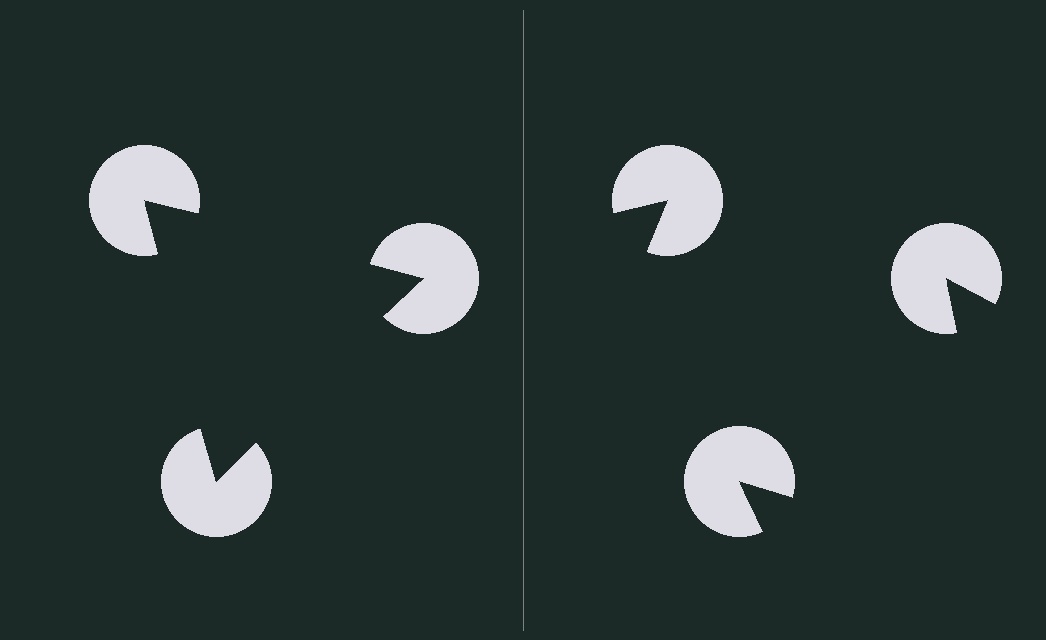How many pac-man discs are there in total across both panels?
6 — 3 on each side.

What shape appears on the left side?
An illusory triangle.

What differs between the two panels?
The pac-man discs are positioned identically on both sides; only the wedge orientations differ. On the left they align to a triangle; on the right they are misaligned.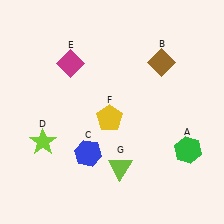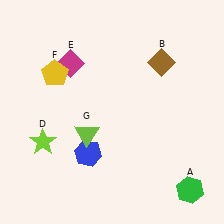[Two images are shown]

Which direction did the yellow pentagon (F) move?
The yellow pentagon (F) moved left.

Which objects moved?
The objects that moved are: the green hexagon (A), the yellow pentagon (F), the lime triangle (G).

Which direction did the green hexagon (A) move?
The green hexagon (A) moved down.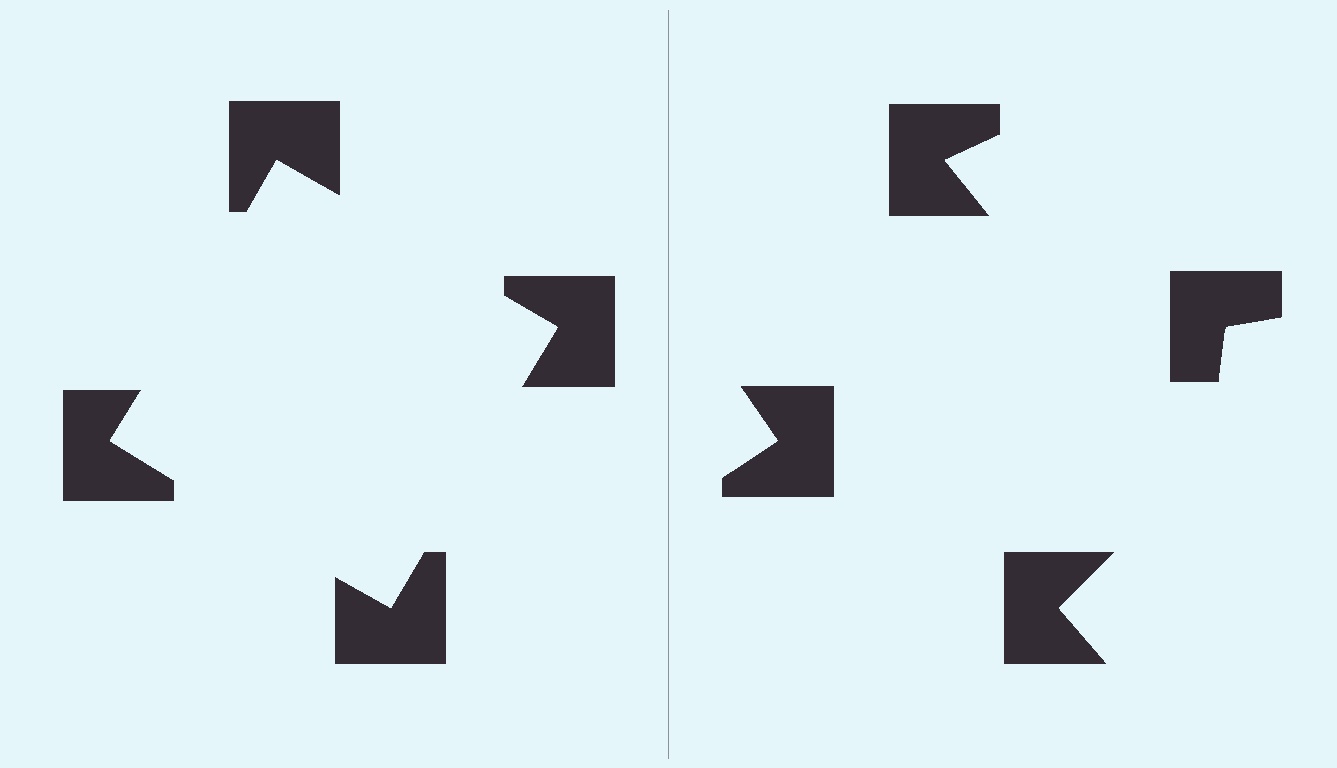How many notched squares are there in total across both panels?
8 — 4 on each side.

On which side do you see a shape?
An illusory square appears on the left side. On the right side the wedge cuts are rotated, so no coherent shape forms.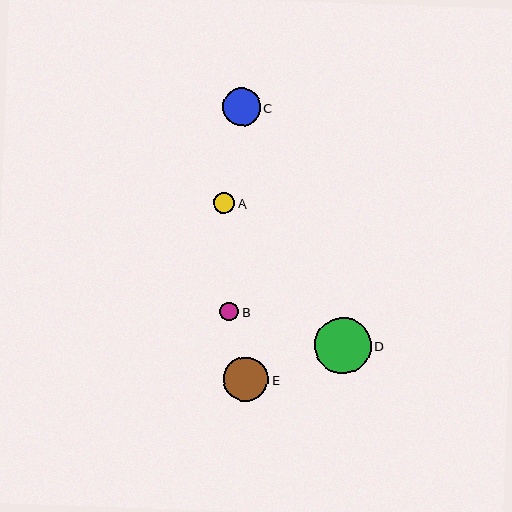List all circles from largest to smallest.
From largest to smallest: D, E, C, A, B.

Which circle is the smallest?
Circle B is the smallest with a size of approximately 19 pixels.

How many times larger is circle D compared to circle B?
Circle D is approximately 3.0 times the size of circle B.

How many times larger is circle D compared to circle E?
Circle D is approximately 1.3 times the size of circle E.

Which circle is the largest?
Circle D is the largest with a size of approximately 57 pixels.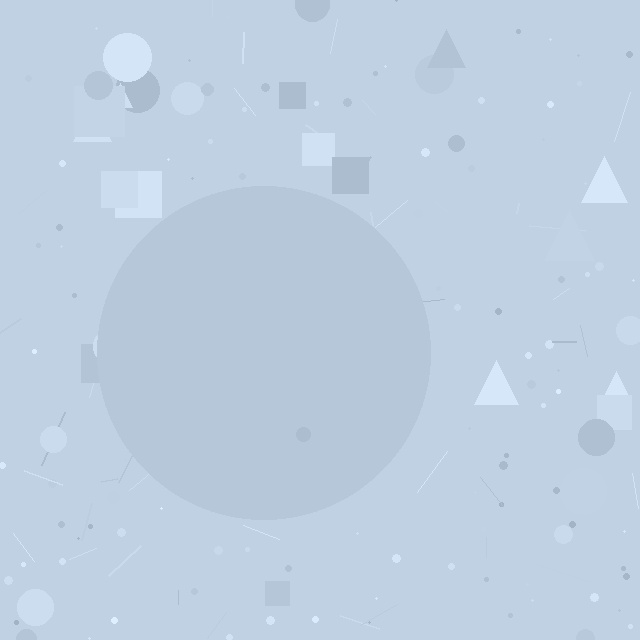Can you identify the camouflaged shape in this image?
The camouflaged shape is a circle.